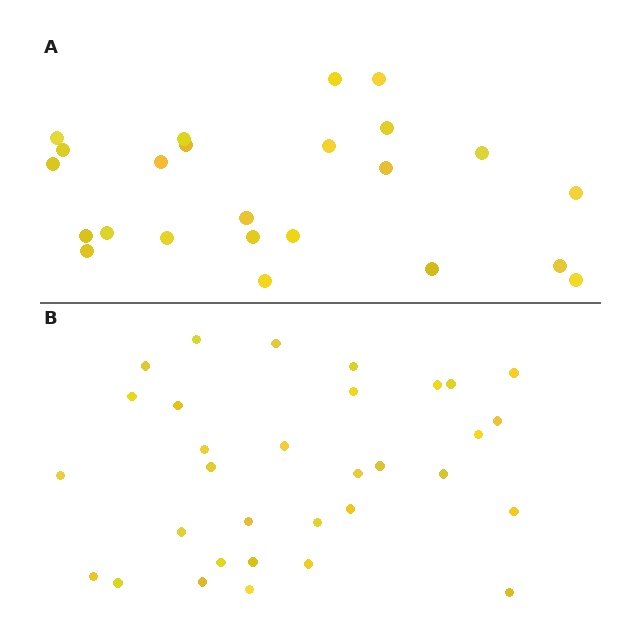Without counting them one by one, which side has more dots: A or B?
Region B (the bottom region) has more dots.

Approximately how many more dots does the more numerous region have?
Region B has roughly 8 or so more dots than region A.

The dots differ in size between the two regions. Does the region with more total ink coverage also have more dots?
No. Region A has more total ink coverage because its dots are larger, but region B actually contains more individual dots. Total area can be misleading — the number of items is what matters here.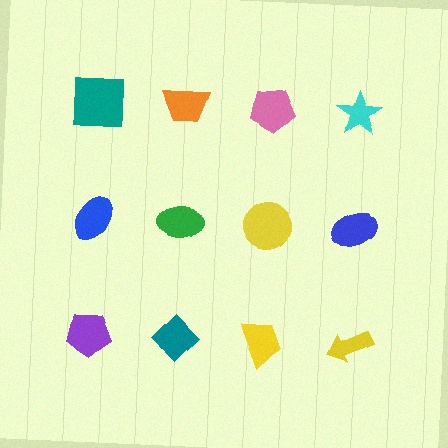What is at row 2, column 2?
A green ellipse.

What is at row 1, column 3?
A pink pentagon.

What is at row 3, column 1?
A purple pentagon.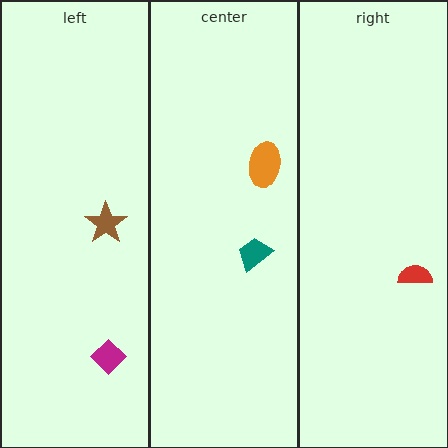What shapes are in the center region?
The teal trapezoid, the orange ellipse.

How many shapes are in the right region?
1.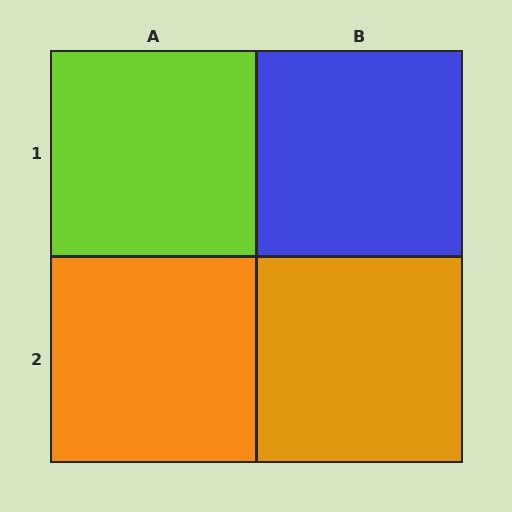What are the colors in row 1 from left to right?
Lime, blue.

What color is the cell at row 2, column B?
Orange.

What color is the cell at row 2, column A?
Orange.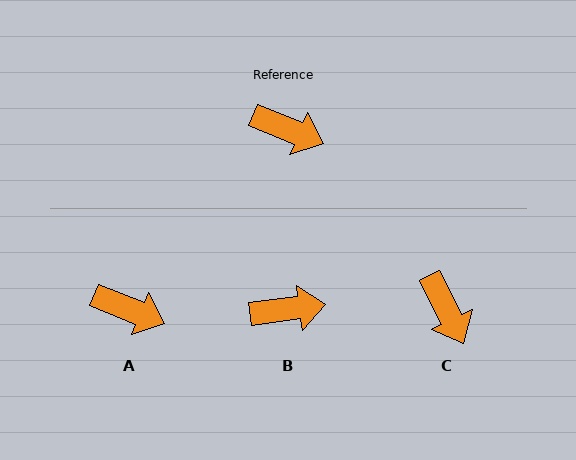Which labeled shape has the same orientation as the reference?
A.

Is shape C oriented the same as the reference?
No, it is off by about 41 degrees.